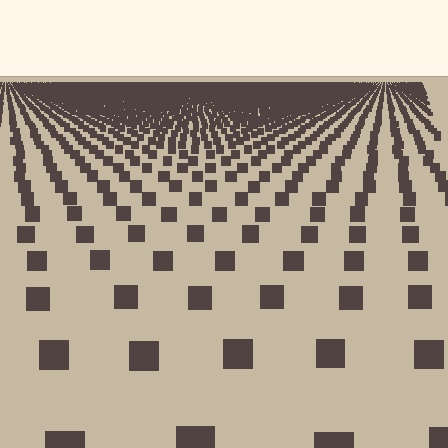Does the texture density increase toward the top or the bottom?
Density increases toward the top.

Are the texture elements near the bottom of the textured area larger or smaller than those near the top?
Larger. Near the bottom, elements are closer to the viewer and appear at a bigger on-screen size.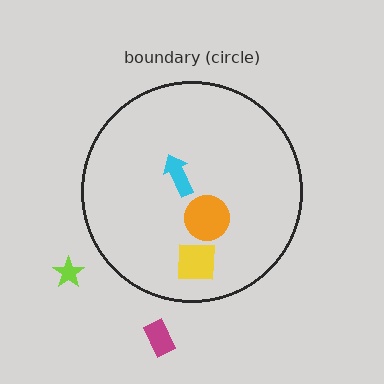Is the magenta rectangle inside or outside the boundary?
Outside.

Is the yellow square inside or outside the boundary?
Inside.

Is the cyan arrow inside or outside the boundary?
Inside.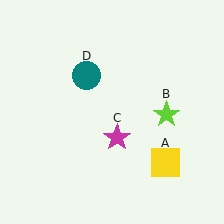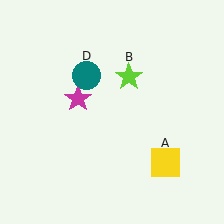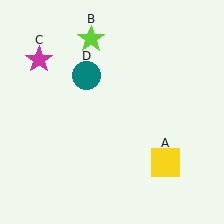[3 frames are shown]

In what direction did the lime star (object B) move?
The lime star (object B) moved up and to the left.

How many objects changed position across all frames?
2 objects changed position: lime star (object B), magenta star (object C).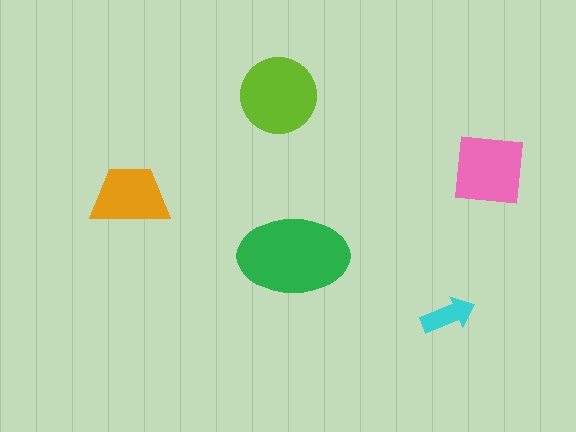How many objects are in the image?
There are 5 objects in the image.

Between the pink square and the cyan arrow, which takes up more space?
The pink square.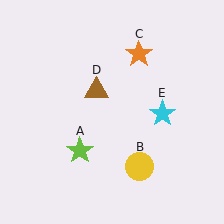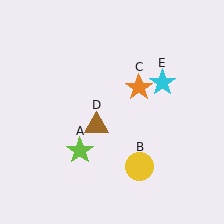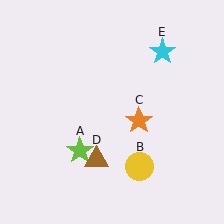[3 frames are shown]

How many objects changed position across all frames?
3 objects changed position: orange star (object C), brown triangle (object D), cyan star (object E).